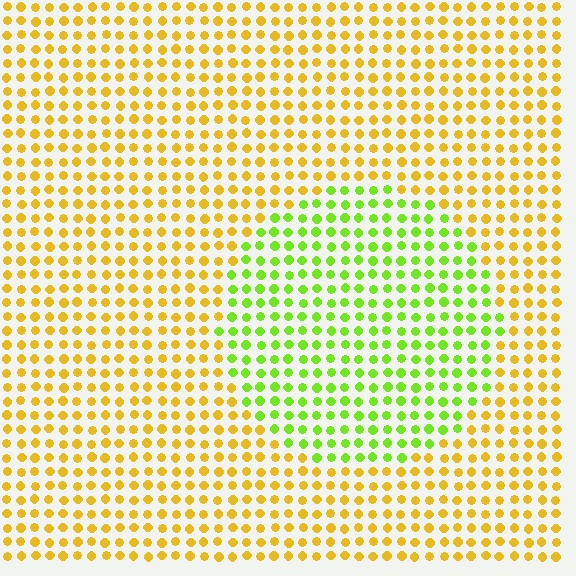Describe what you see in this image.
The image is filled with small yellow elements in a uniform arrangement. A circle-shaped region is visible where the elements are tinted to a slightly different hue, forming a subtle color boundary.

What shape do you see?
I see a circle.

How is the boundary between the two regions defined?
The boundary is defined purely by a slight shift in hue (about 49 degrees). Spacing, size, and orientation are identical on both sides.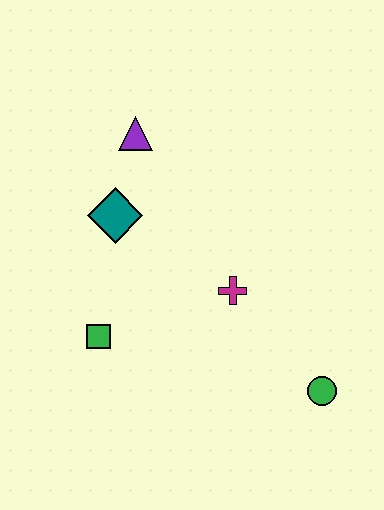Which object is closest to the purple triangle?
The teal diamond is closest to the purple triangle.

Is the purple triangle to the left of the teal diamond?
No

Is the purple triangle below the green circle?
No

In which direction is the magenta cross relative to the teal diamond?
The magenta cross is to the right of the teal diamond.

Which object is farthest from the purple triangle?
The green circle is farthest from the purple triangle.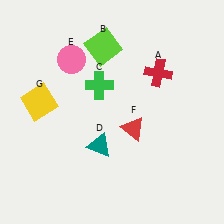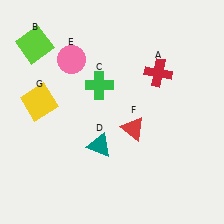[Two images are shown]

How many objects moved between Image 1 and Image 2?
1 object moved between the two images.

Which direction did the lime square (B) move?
The lime square (B) moved left.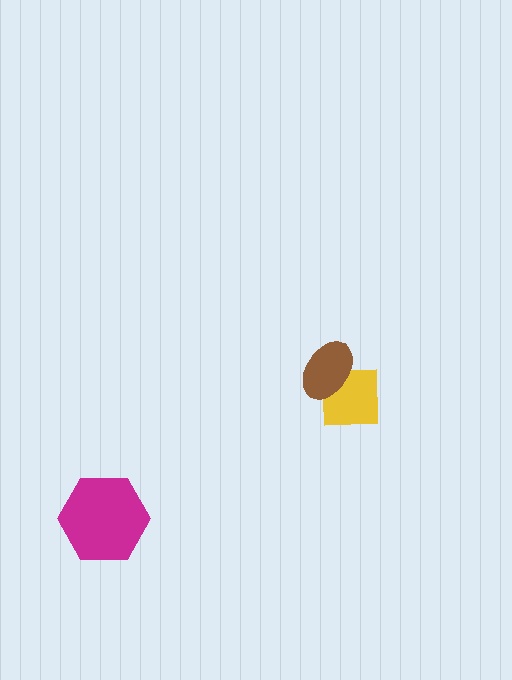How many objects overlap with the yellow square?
1 object overlaps with the yellow square.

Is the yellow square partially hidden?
Yes, it is partially covered by another shape.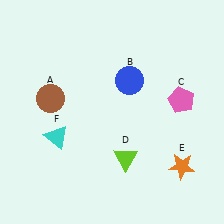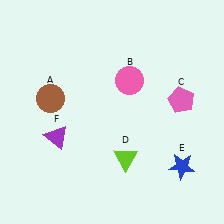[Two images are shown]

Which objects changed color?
B changed from blue to pink. E changed from orange to blue. F changed from cyan to purple.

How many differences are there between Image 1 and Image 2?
There are 3 differences between the two images.